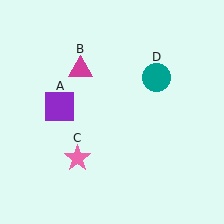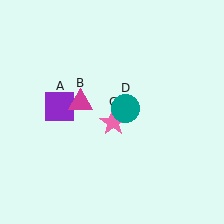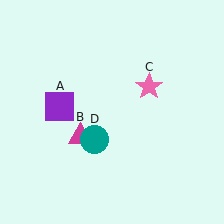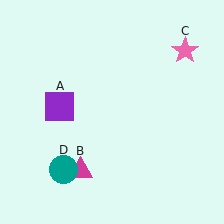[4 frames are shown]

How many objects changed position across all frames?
3 objects changed position: magenta triangle (object B), pink star (object C), teal circle (object D).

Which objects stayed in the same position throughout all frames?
Purple square (object A) remained stationary.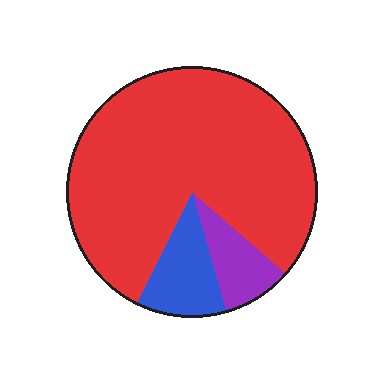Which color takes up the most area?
Red, at roughly 80%.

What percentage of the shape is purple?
Purple covers around 10% of the shape.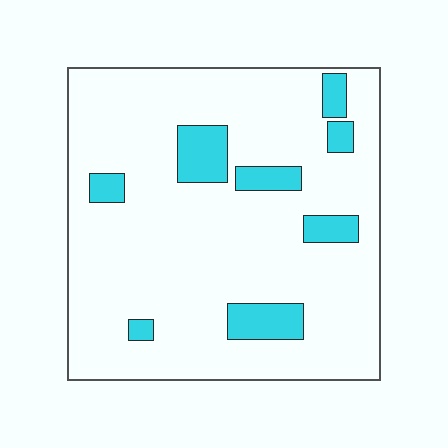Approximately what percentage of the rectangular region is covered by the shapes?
Approximately 15%.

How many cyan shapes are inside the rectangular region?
8.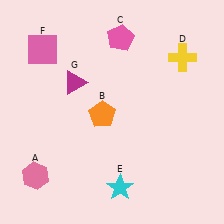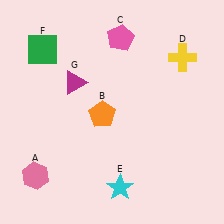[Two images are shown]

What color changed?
The square (F) changed from pink in Image 1 to green in Image 2.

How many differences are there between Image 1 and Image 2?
There is 1 difference between the two images.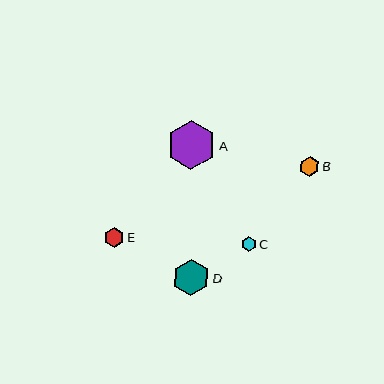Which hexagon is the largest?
Hexagon A is the largest with a size of approximately 49 pixels.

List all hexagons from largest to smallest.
From largest to smallest: A, D, E, B, C.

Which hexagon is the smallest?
Hexagon C is the smallest with a size of approximately 15 pixels.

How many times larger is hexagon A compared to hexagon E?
Hexagon A is approximately 2.4 times the size of hexagon E.